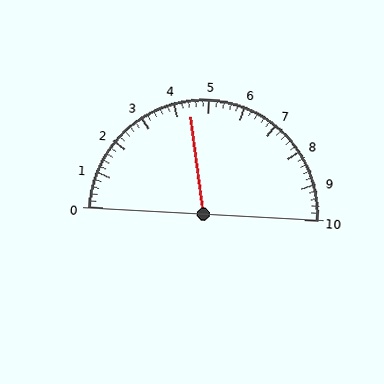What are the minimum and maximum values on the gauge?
The gauge ranges from 0 to 10.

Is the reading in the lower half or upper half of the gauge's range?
The reading is in the lower half of the range (0 to 10).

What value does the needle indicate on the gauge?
The needle indicates approximately 4.4.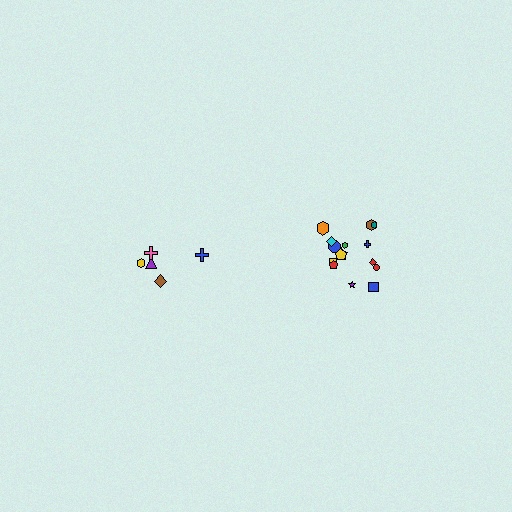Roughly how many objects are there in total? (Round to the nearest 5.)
Roughly 20 objects in total.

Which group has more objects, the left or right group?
The right group.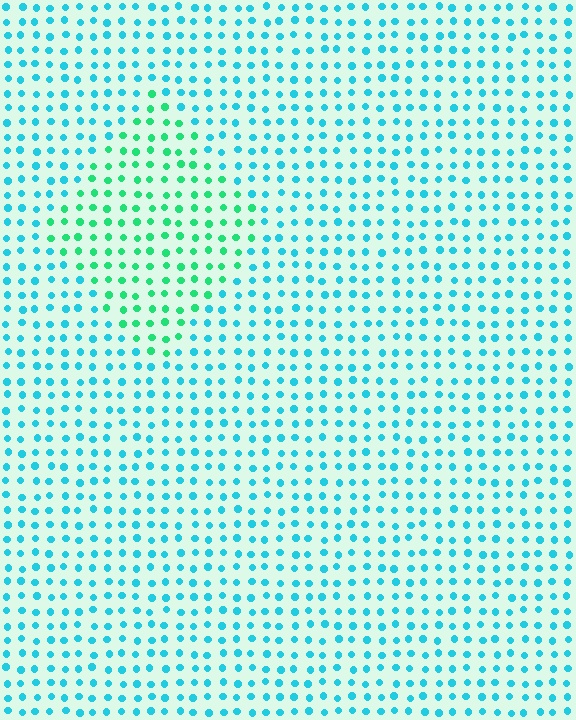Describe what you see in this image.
The image is filled with small cyan elements in a uniform arrangement. A diamond-shaped region is visible where the elements are tinted to a slightly different hue, forming a subtle color boundary.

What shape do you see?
I see a diamond.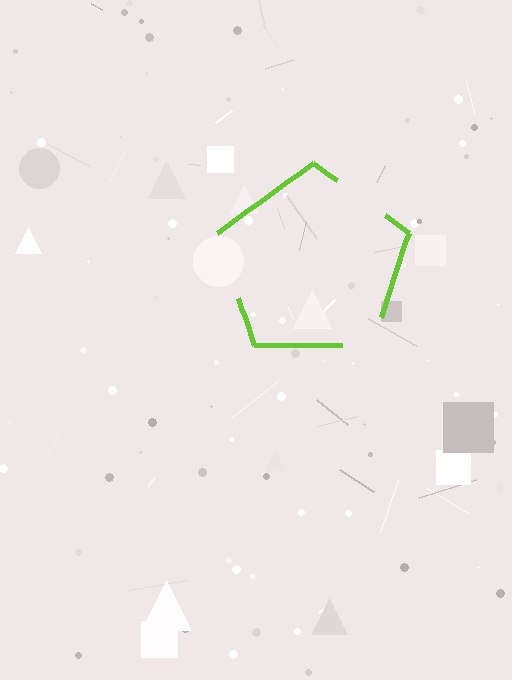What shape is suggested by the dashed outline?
The dashed outline suggests a pentagon.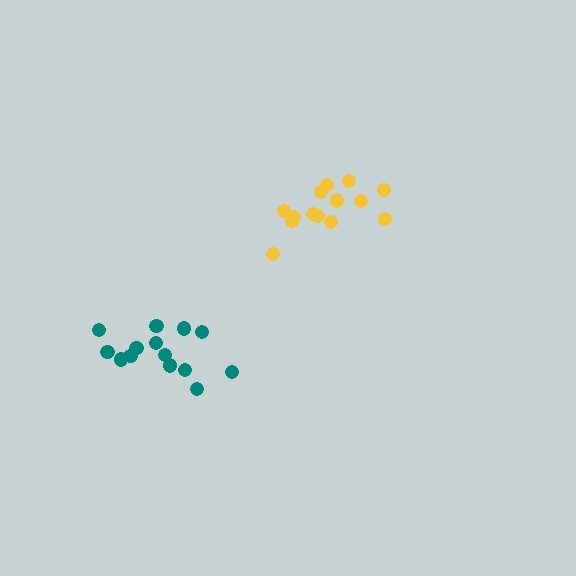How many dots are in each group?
Group 1: 14 dots, Group 2: 14 dots (28 total).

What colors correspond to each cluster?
The clusters are colored: teal, yellow.